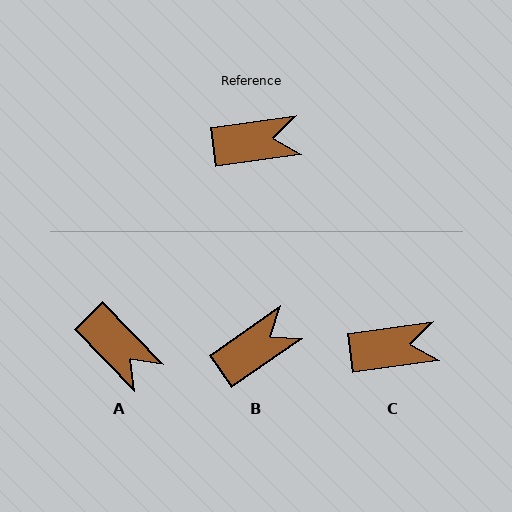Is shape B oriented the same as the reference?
No, it is off by about 27 degrees.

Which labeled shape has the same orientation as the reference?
C.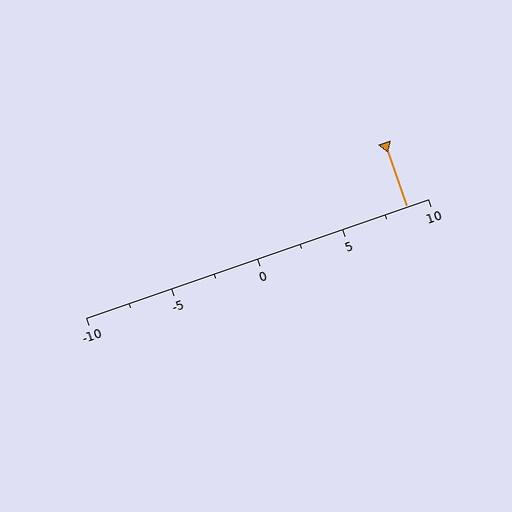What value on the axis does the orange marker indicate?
The marker indicates approximately 8.8.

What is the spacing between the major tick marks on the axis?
The major ticks are spaced 5 apart.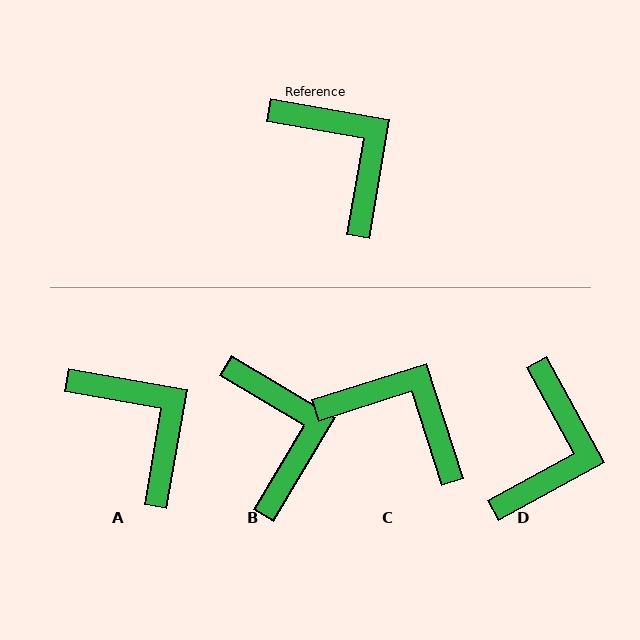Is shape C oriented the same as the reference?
No, it is off by about 27 degrees.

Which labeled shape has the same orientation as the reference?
A.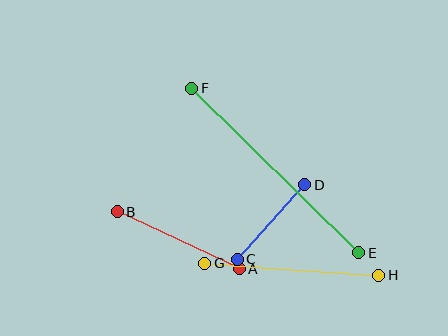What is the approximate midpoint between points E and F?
The midpoint is at approximately (275, 171) pixels.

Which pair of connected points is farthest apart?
Points E and F are farthest apart.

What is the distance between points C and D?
The distance is approximately 100 pixels.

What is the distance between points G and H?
The distance is approximately 175 pixels.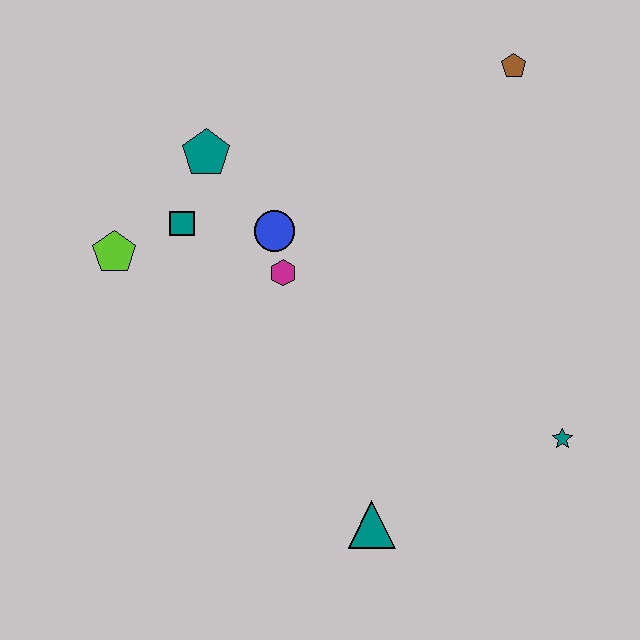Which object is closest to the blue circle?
The magenta hexagon is closest to the blue circle.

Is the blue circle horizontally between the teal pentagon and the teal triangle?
Yes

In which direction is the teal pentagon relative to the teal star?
The teal pentagon is to the left of the teal star.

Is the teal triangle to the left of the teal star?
Yes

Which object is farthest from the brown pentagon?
The teal triangle is farthest from the brown pentagon.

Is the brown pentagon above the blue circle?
Yes